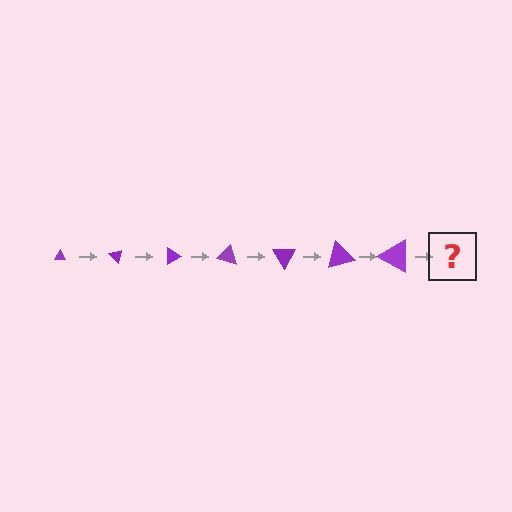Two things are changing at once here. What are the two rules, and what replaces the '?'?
The two rules are that the triangle grows larger each step and it rotates 45 degrees each step. The '?' should be a triangle, larger than the previous one and rotated 315 degrees from the start.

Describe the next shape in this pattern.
It should be a triangle, larger than the previous one and rotated 315 degrees from the start.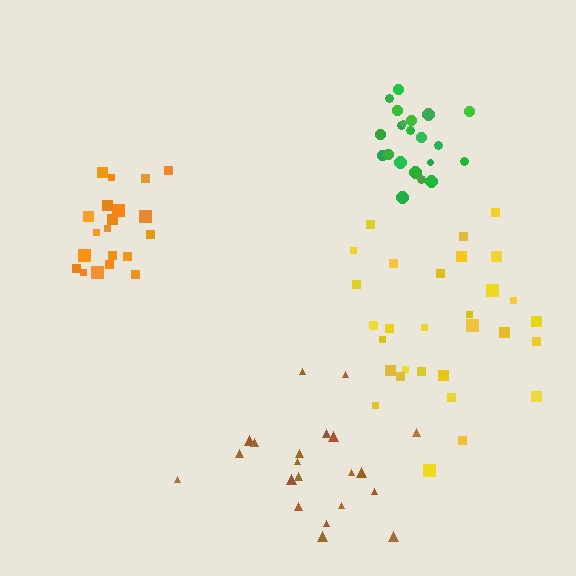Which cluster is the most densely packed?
Orange.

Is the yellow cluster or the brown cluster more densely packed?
Yellow.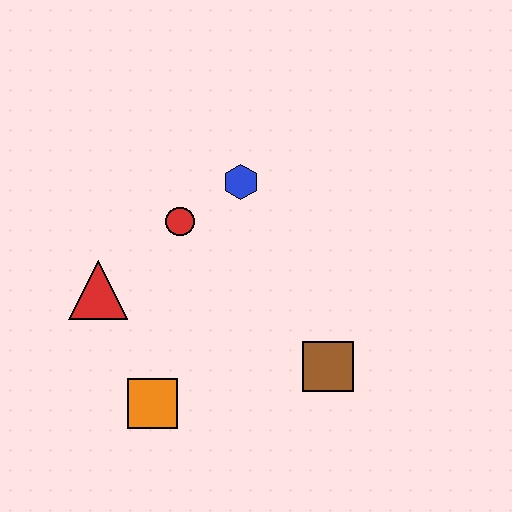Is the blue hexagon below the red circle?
No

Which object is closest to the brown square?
The orange square is closest to the brown square.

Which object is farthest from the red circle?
The brown square is farthest from the red circle.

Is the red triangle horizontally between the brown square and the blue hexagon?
No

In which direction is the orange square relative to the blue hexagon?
The orange square is below the blue hexagon.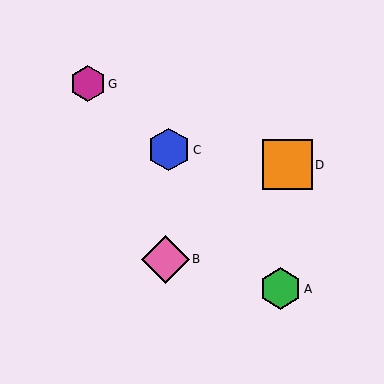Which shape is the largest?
The orange square (labeled D) is the largest.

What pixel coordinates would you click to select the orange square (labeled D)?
Click at (287, 165) to select the orange square D.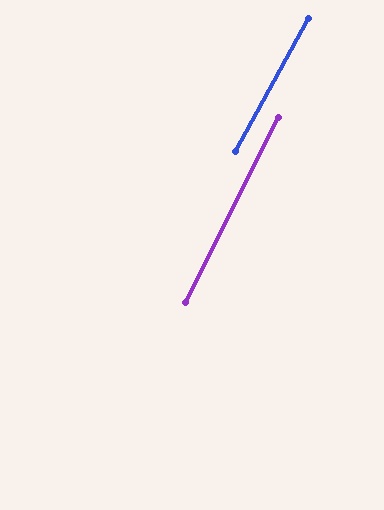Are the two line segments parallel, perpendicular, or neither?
Parallel — their directions differ by only 1.8°.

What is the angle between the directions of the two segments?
Approximately 2 degrees.